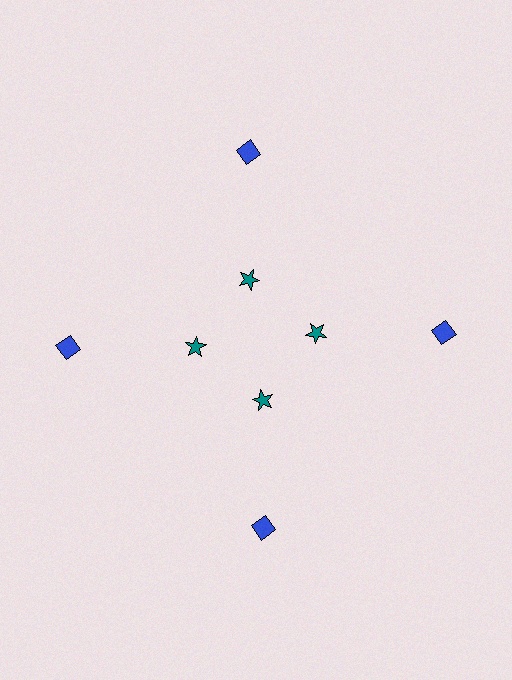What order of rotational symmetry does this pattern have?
This pattern has 4-fold rotational symmetry.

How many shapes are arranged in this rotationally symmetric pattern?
There are 8 shapes, arranged in 4 groups of 2.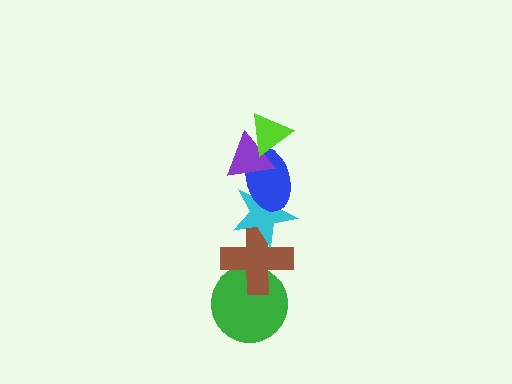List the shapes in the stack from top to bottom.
From top to bottom: the lime triangle, the purple triangle, the blue ellipse, the cyan star, the brown cross, the green circle.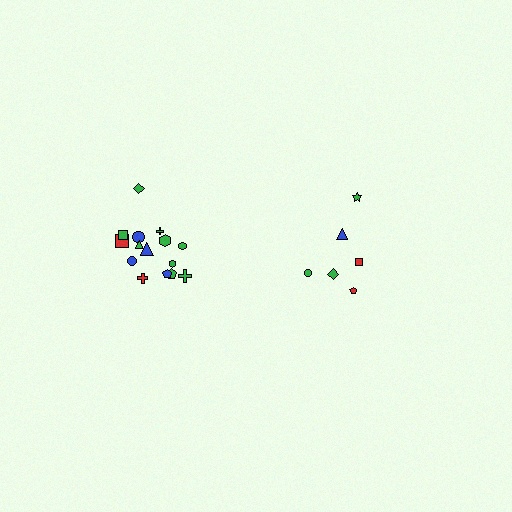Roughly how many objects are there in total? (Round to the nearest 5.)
Roughly 20 objects in total.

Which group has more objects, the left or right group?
The left group.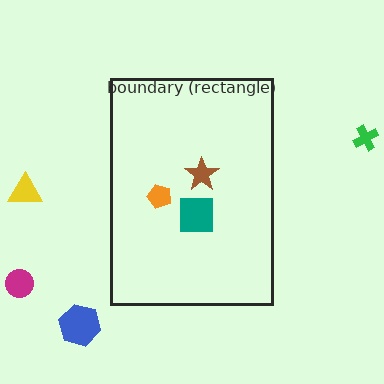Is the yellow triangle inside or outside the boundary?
Outside.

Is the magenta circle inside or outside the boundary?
Outside.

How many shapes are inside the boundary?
3 inside, 4 outside.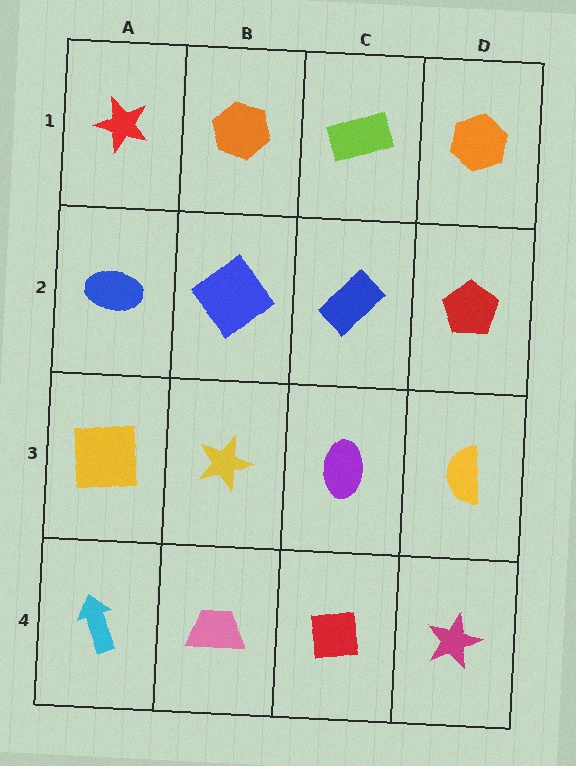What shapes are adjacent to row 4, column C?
A purple ellipse (row 3, column C), a pink trapezoid (row 4, column B), a magenta star (row 4, column D).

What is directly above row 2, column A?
A red star.